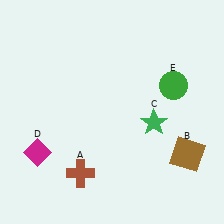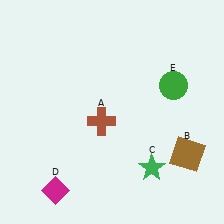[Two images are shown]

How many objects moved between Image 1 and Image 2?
3 objects moved between the two images.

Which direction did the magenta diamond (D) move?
The magenta diamond (D) moved down.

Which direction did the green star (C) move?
The green star (C) moved down.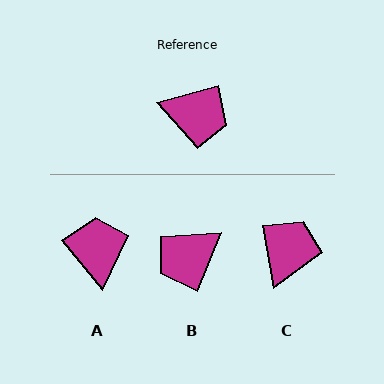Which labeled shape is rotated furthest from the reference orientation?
B, about 127 degrees away.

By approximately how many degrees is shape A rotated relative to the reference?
Approximately 114 degrees counter-clockwise.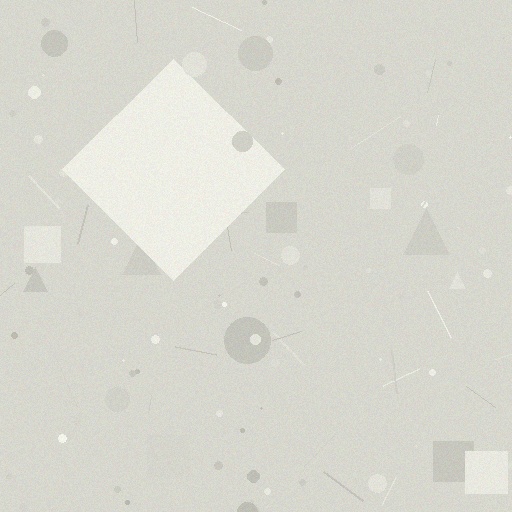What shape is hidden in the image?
A diamond is hidden in the image.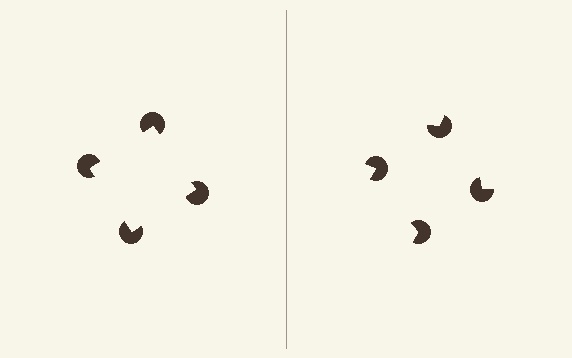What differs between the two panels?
The pac-man discs are positioned identically on both sides; only the wedge orientations differ. On the left they align to a square; on the right they are misaligned.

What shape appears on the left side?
An illusory square.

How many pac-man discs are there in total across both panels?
8 — 4 on each side.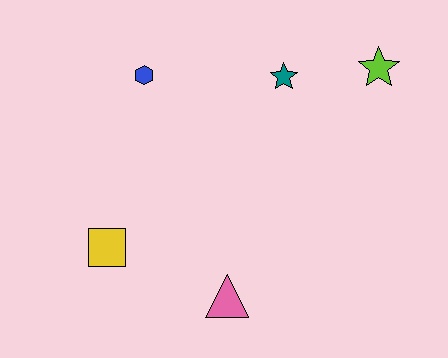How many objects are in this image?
There are 5 objects.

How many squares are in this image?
There is 1 square.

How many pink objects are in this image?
There is 1 pink object.